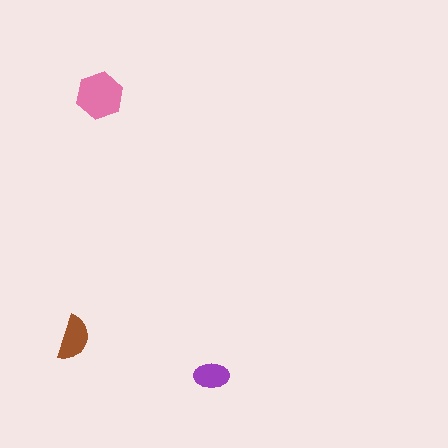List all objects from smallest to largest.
The purple ellipse, the brown semicircle, the pink hexagon.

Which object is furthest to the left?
The brown semicircle is leftmost.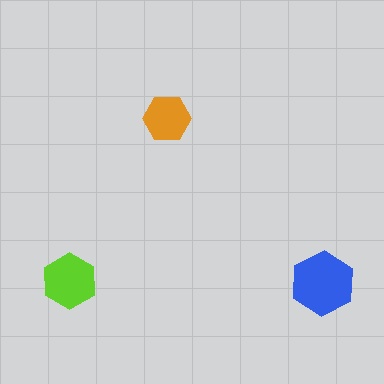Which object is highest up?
The orange hexagon is topmost.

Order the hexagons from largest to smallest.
the blue one, the lime one, the orange one.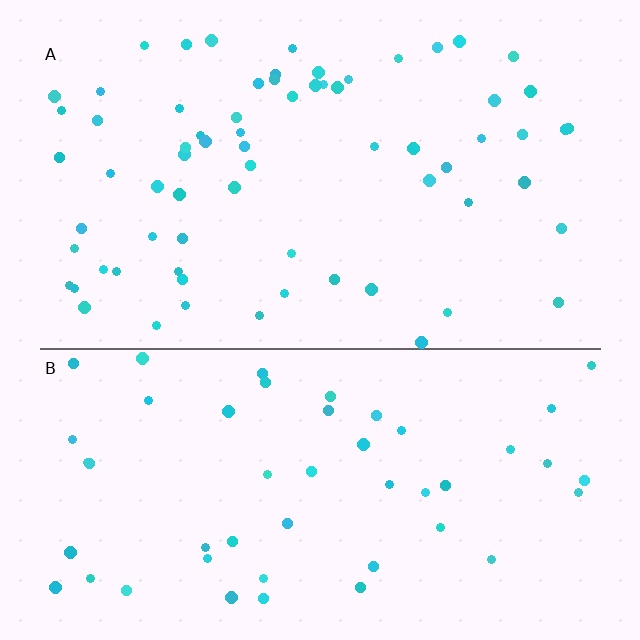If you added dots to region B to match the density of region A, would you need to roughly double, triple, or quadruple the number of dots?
Approximately double.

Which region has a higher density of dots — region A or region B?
A (the top).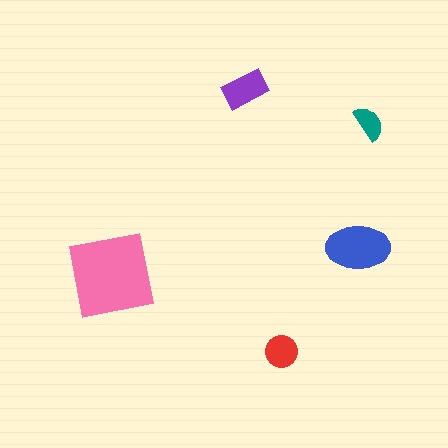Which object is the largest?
The pink square.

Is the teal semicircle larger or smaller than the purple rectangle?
Smaller.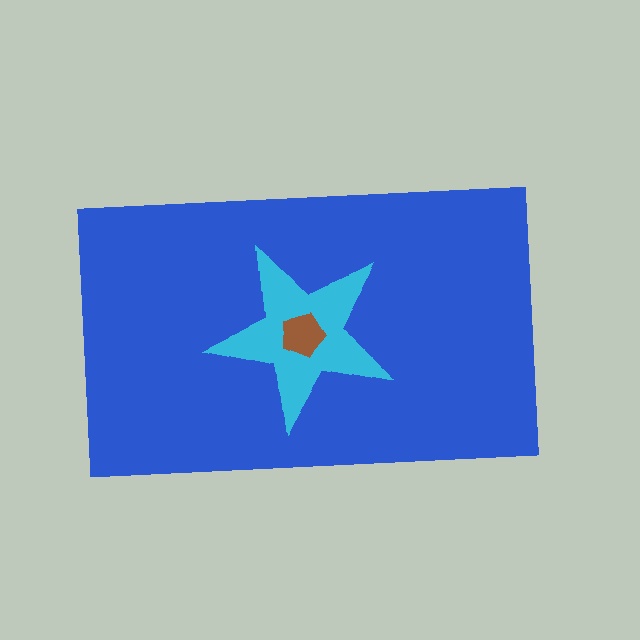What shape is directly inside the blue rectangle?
The cyan star.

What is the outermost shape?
The blue rectangle.